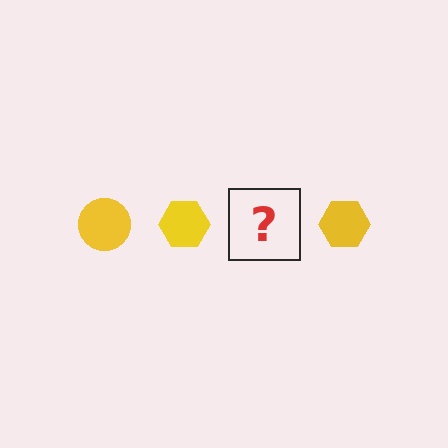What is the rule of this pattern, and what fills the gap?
The rule is that the pattern cycles through circle, hexagon shapes in yellow. The gap should be filled with a yellow circle.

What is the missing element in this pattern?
The missing element is a yellow circle.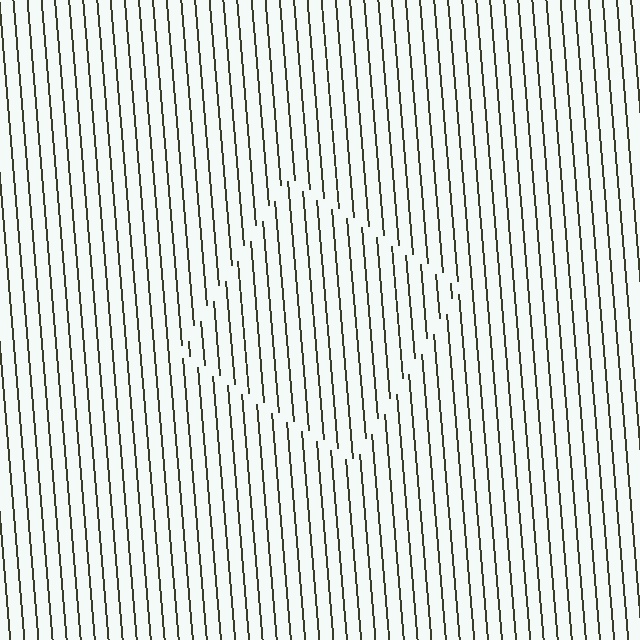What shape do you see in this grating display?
An illusory square. The interior of the shape contains the same grating, shifted by half a period — the contour is defined by the phase discontinuity where line-ends from the inner and outer gratings abut.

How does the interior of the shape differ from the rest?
The interior of the shape contains the same grating, shifted by half a period — the contour is defined by the phase discontinuity where line-ends from the inner and outer gratings abut.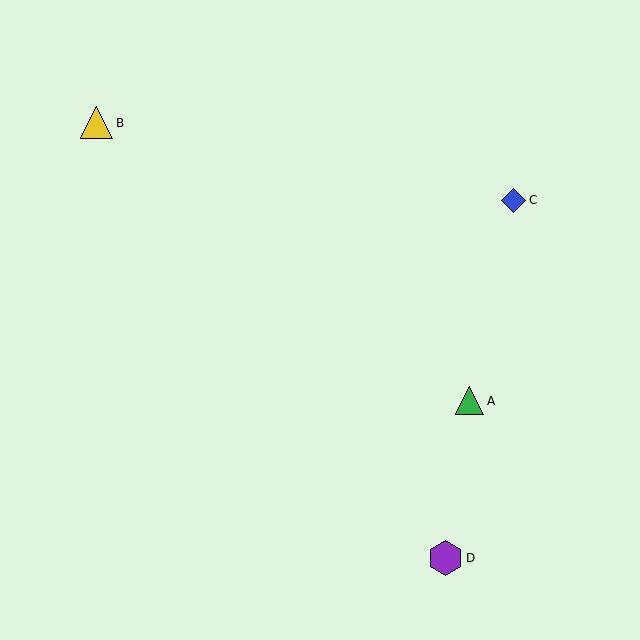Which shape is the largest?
The purple hexagon (labeled D) is the largest.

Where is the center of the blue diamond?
The center of the blue diamond is at (514, 200).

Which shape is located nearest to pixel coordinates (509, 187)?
The blue diamond (labeled C) at (514, 200) is nearest to that location.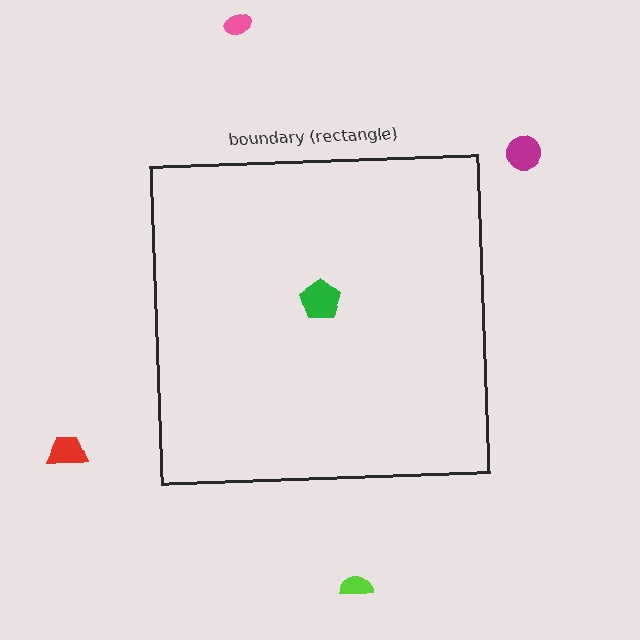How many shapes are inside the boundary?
1 inside, 4 outside.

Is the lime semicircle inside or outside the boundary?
Outside.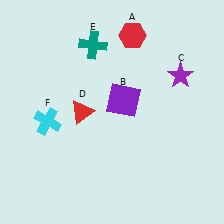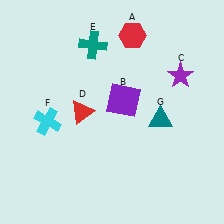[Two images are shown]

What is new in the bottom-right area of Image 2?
A teal triangle (G) was added in the bottom-right area of Image 2.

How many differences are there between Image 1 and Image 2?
There is 1 difference between the two images.